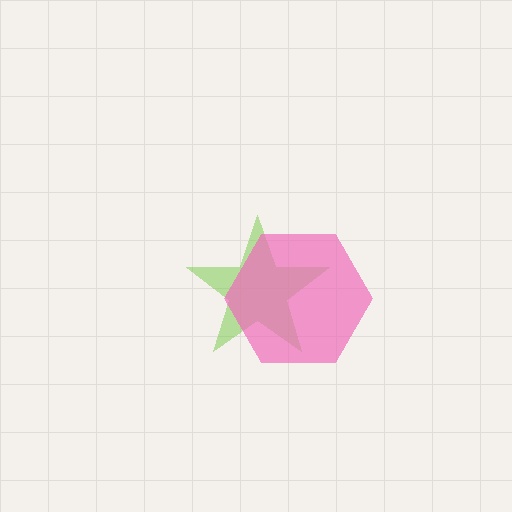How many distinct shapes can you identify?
There are 2 distinct shapes: a lime star, a pink hexagon.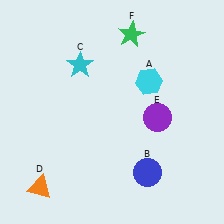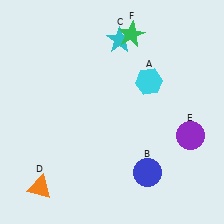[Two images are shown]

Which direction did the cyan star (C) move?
The cyan star (C) moved right.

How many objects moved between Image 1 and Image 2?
2 objects moved between the two images.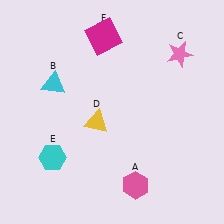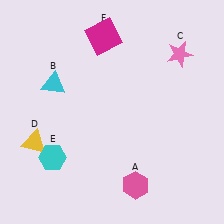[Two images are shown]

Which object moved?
The yellow triangle (D) moved left.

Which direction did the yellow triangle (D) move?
The yellow triangle (D) moved left.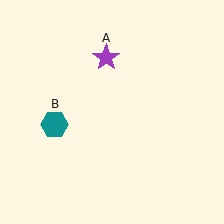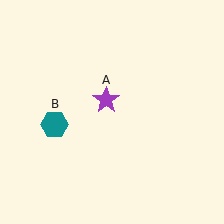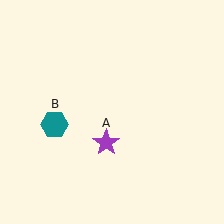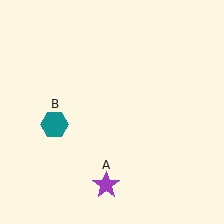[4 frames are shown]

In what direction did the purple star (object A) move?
The purple star (object A) moved down.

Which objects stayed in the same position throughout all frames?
Teal hexagon (object B) remained stationary.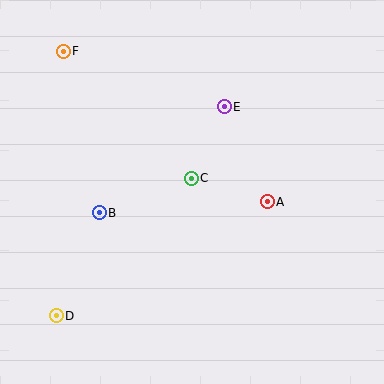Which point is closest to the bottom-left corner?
Point D is closest to the bottom-left corner.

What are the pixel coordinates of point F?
Point F is at (63, 51).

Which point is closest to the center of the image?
Point C at (191, 178) is closest to the center.